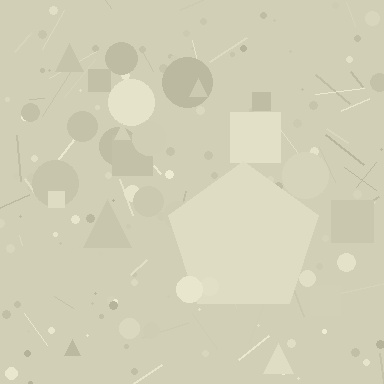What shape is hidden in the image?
A pentagon is hidden in the image.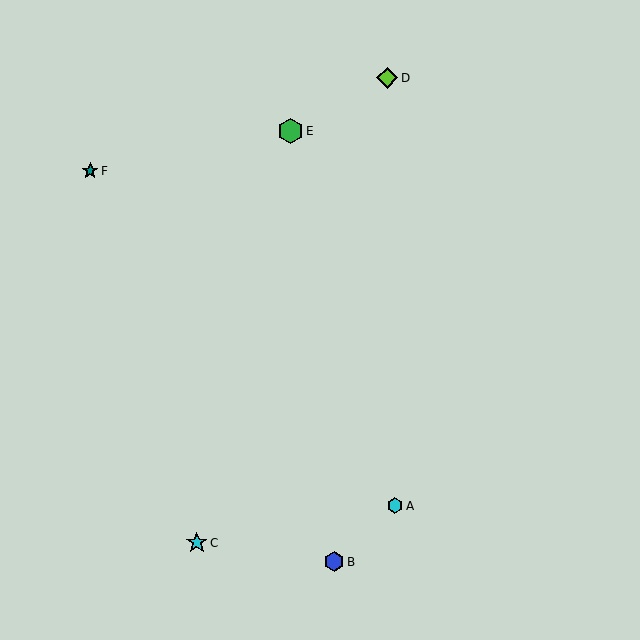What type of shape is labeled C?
Shape C is a cyan star.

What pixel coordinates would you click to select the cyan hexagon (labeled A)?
Click at (395, 506) to select the cyan hexagon A.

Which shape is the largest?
The green hexagon (labeled E) is the largest.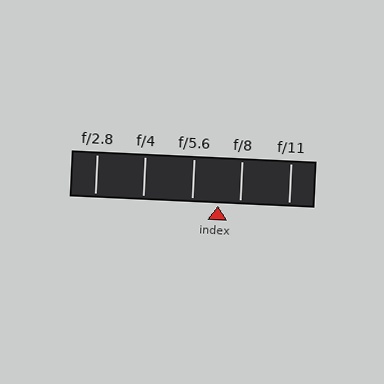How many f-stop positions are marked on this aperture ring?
There are 5 f-stop positions marked.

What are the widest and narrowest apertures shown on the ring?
The widest aperture shown is f/2.8 and the narrowest is f/11.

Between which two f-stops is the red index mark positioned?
The index mark is between f/5.6 and f/8.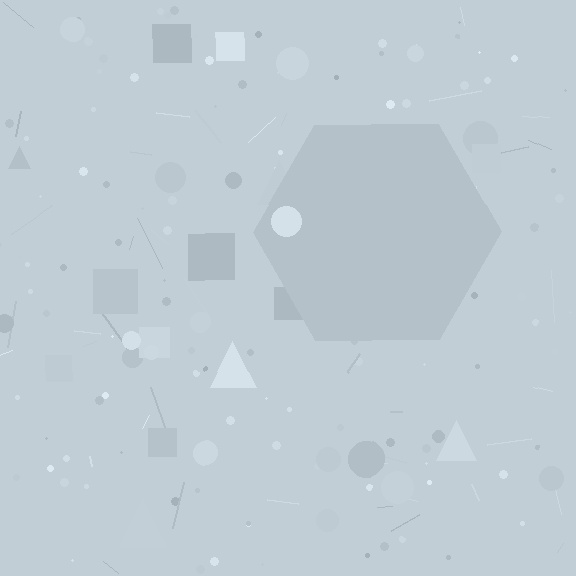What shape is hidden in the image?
A hexagon is hidden in the image.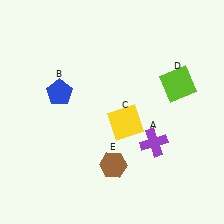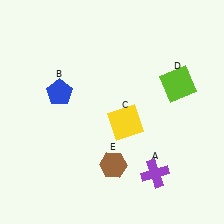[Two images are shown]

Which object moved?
The purple cross (A) moved down.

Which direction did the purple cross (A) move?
The purple cross (A) moved down.